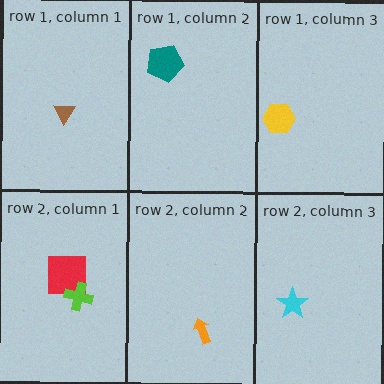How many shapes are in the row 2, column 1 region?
2.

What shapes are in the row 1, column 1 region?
The brown triangle.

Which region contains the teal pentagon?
The row 1, column 2 region.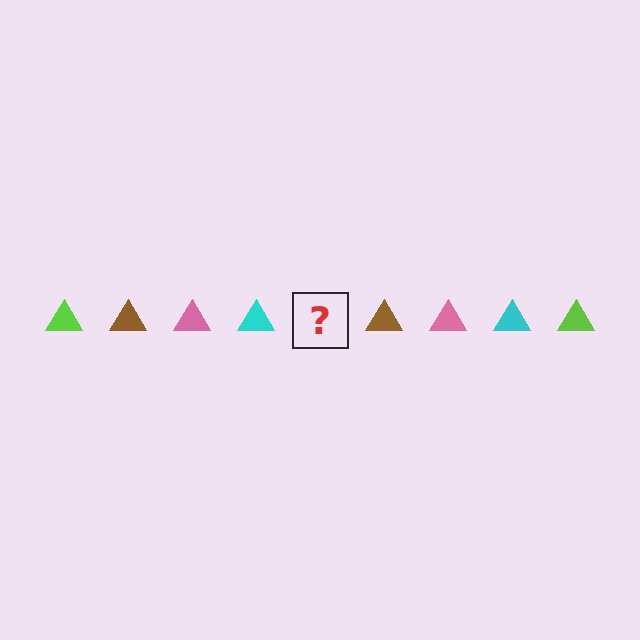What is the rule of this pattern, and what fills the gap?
The rule is that the pattern cycles through lime, brown, pink, cyan triangles. The gap should be filled with a lime triangle.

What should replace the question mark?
The question mark should be replaced with a lime triangle.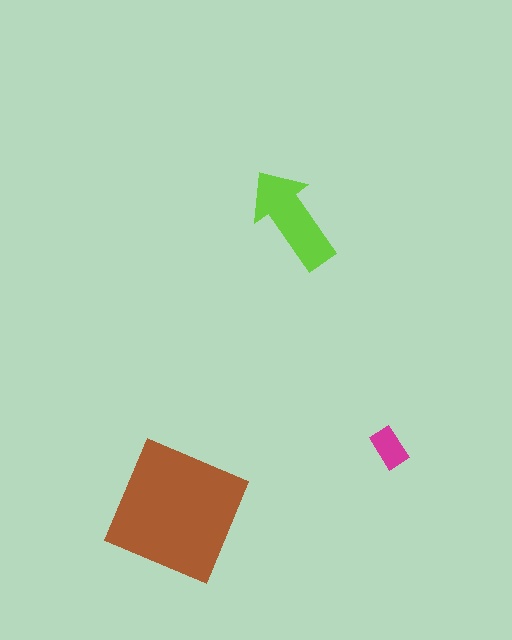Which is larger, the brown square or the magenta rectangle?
The brown square.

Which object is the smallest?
The magenta rectangle.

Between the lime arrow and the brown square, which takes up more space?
The brown square.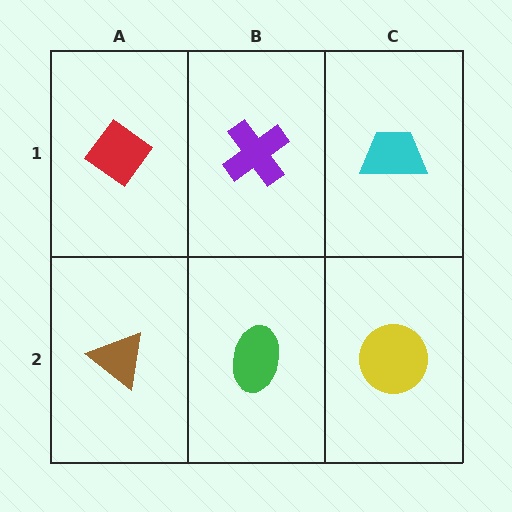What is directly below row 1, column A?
A brown triangle.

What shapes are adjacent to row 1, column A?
A brown triangle (row 2, column A), a purple cross (row 1, column B).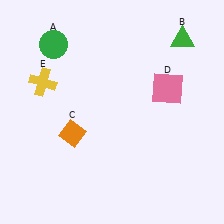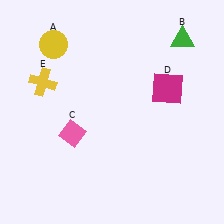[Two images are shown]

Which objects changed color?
A changed from green to yellow. C changed from orange to pink. D changed from pink to magenta.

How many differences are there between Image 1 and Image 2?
There are 3 differences between the two images.